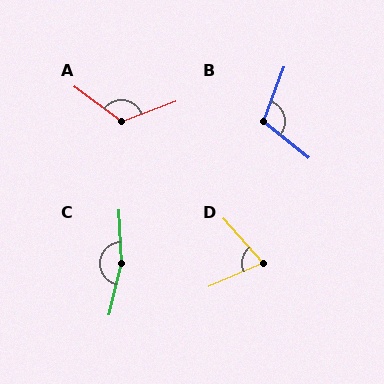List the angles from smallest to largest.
D (72°), B (108°), A (122°), C (164°).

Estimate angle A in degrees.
Approximately 122 degrees.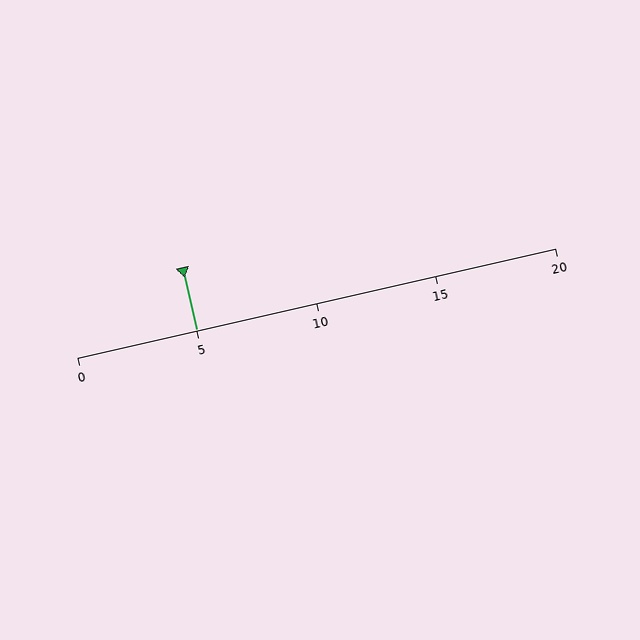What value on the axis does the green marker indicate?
The marker indicates approximately 5.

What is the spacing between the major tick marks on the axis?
The major ticks are spaced 5 apart.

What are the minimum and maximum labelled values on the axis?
The axis runs from 0 to 20.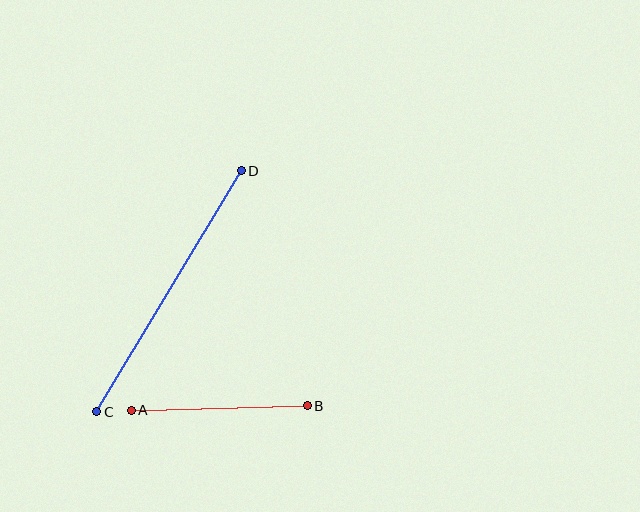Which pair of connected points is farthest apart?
Points C and D are farthest apart.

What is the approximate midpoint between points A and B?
The midpoint is at approximately (219, 408) pixels.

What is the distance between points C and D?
The distance is approximately 281 pixels.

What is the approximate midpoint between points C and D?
The midpoint is at approximately (169, 291) pixels.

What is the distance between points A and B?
The distance is approximately 176 pixels.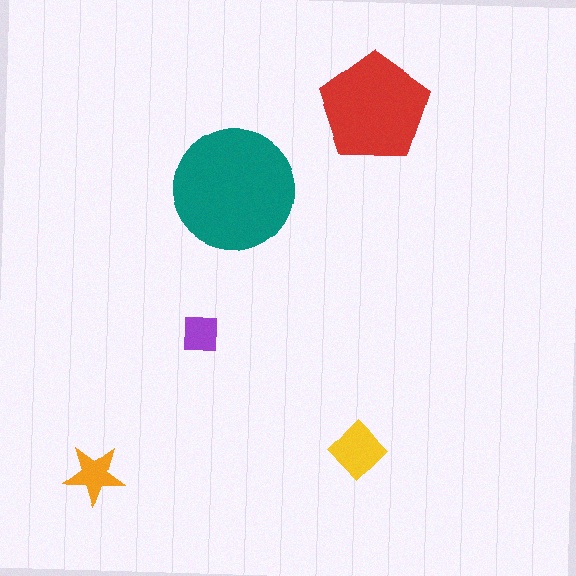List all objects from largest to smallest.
The teal circle, the red pentagon, the yellow diamond, the orange star, the purple square.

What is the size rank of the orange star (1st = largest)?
4th.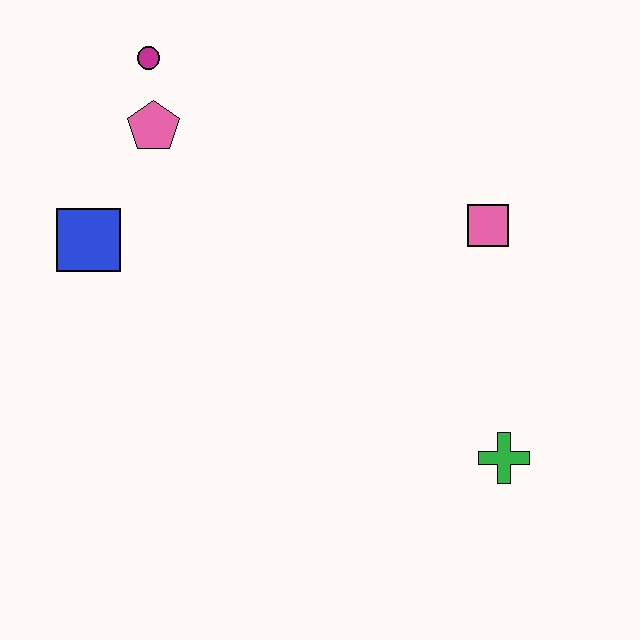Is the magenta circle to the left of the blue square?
No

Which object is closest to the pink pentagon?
The magenta circle is closest to the pink pentagon.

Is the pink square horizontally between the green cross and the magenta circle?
Yes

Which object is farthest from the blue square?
The green cross is farthest from the blue square.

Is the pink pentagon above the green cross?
Yes